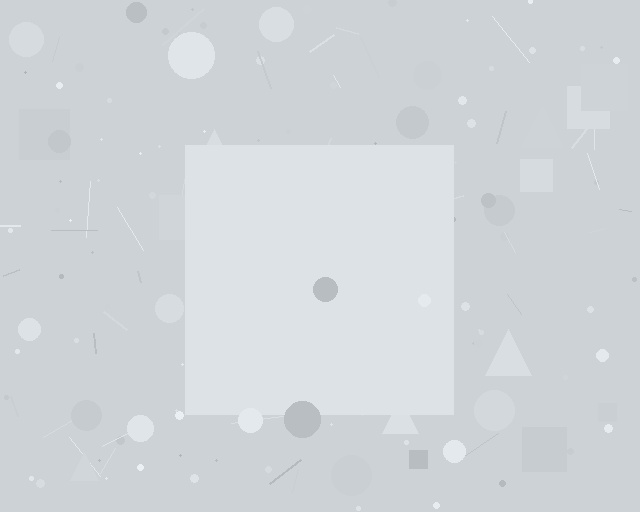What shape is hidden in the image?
A square is hidden in the image.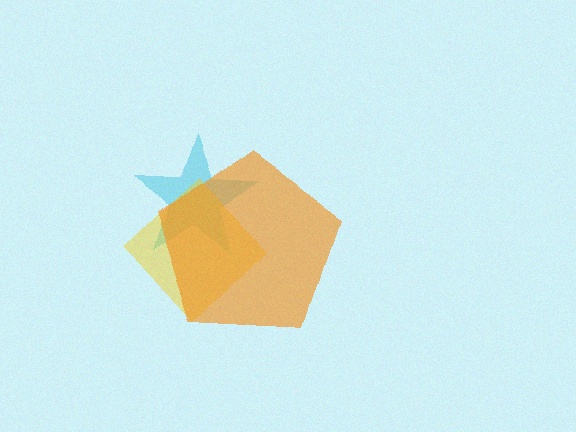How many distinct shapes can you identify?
There are 3 distinct shapes: a cyan star, a yellow diamond, an orange pentagon.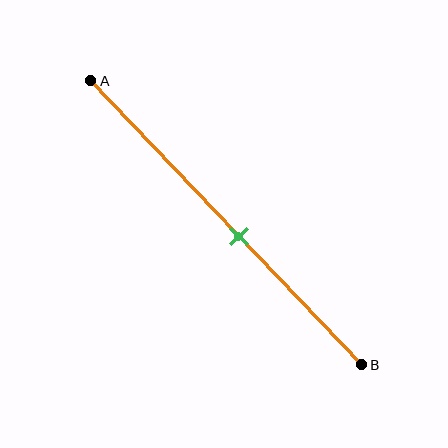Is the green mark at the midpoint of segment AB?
No, the mark is at about 55% from A, not at the 50% midpoint.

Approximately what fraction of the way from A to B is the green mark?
The green mark is approximately 55% of the way from A to B.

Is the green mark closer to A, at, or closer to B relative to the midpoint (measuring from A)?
The green mark is closer to point B than the midpoint of segment AB.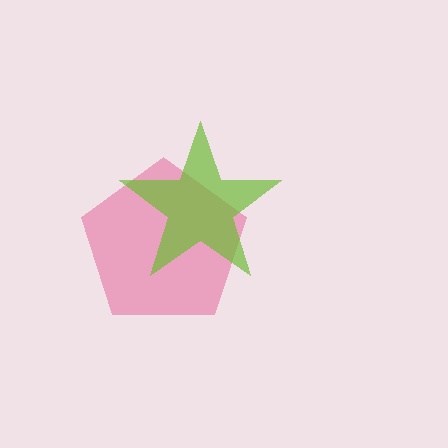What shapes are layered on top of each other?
The layered shapes are: a pink pentagon, a lime star.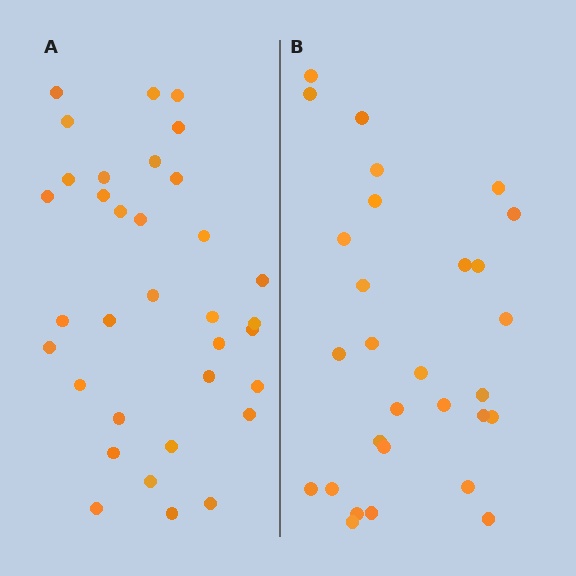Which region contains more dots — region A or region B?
Region A (the left region) has more dots.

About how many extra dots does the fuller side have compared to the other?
Region A has about 5 more dots than region B.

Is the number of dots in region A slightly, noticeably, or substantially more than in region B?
Region A has only slightly more — the two regions are fairly close. The ratio is roughly 1.2 to 1.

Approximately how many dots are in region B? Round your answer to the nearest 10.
About 30 dots. (The exact count is 29, which rounds to 30.)